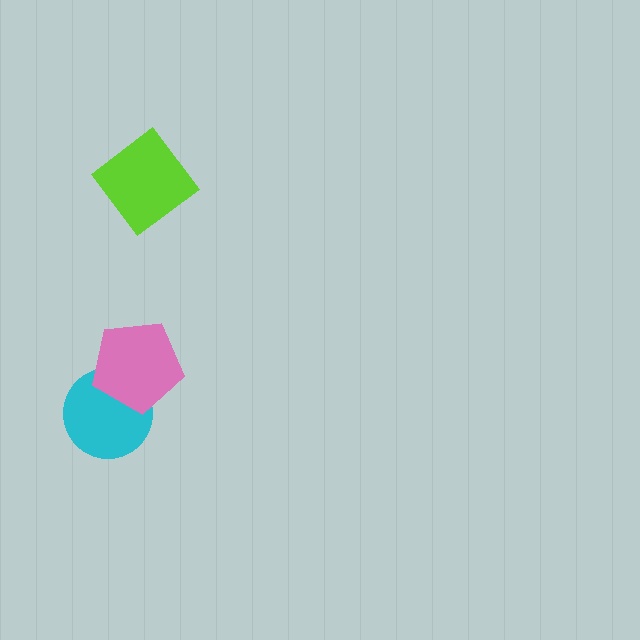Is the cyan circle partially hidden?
Yes, it is partially covered by another shape.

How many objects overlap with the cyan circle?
1 object overlaps with the cyan circle.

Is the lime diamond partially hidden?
No, no other shape covers it.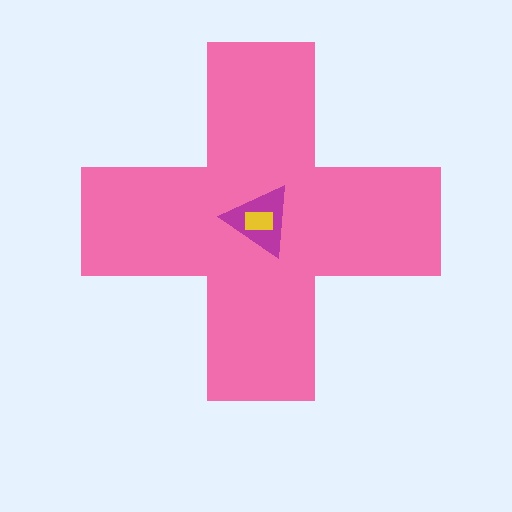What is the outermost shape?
The pink cross.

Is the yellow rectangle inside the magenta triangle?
Yes.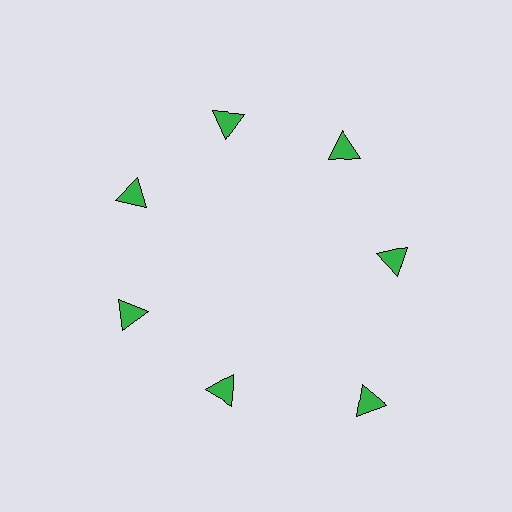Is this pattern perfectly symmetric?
No. The 7 green triangles are arranged in a ring, but one element near the 5 o'clock position is pushed outward from the center, breaking the 7-fold rotational symmetry.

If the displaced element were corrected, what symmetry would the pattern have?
It would have 7-fold rotational symmetry — the pattern would map onto itself every 51 degrees.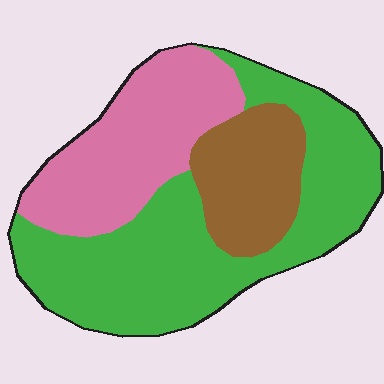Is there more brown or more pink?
Pink.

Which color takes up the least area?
Brown, at roughly 20%.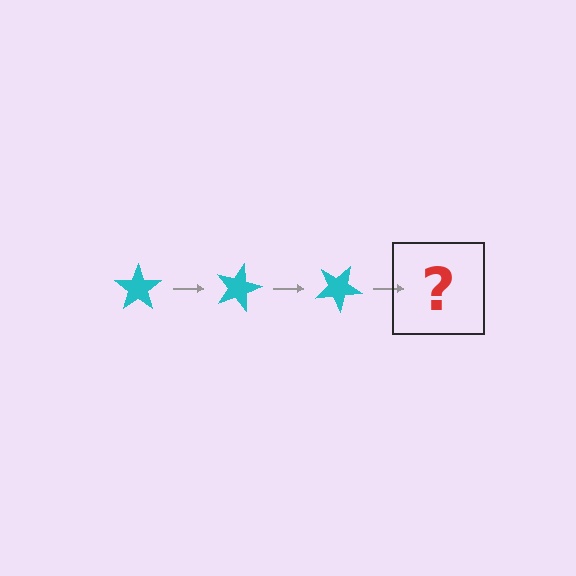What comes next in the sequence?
The next element should be a cyan star rotated 45 degrees.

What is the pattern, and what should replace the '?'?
The pattern is that the star rotates 15 degrees each step. The '?' should be a cyan star rotated 45 degrees.